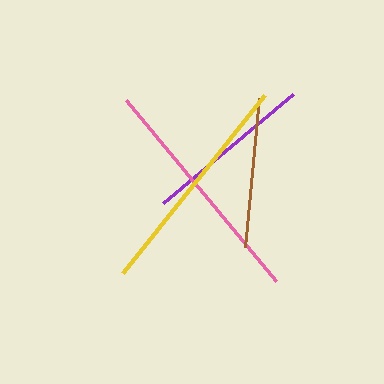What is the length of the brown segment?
The brown segment is approximately 149 pixels long.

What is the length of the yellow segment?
The yellow segment is approximately 228 pixels long.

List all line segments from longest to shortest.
From longest to shortest: pink, yellow, purple, brown.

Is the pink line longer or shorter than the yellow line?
The pink line is longer than the yellow line.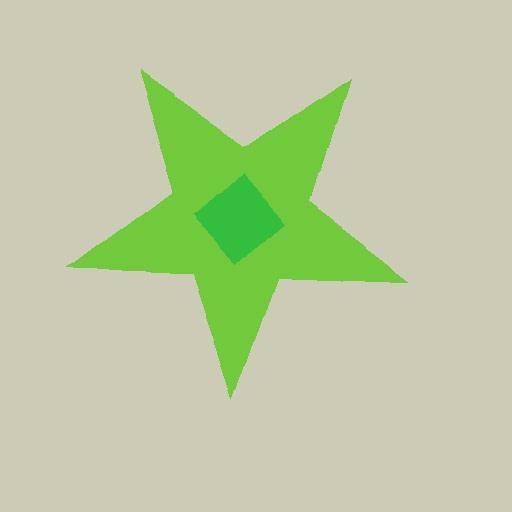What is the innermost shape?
The green diamond.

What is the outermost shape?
The lime star.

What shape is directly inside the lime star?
The green diamond.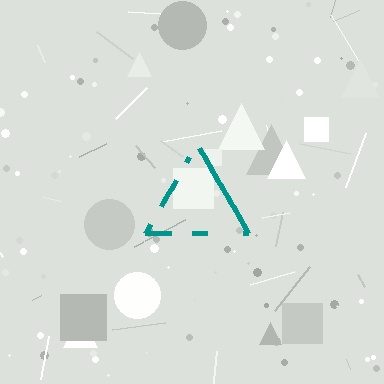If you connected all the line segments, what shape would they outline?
They would outline a triangle.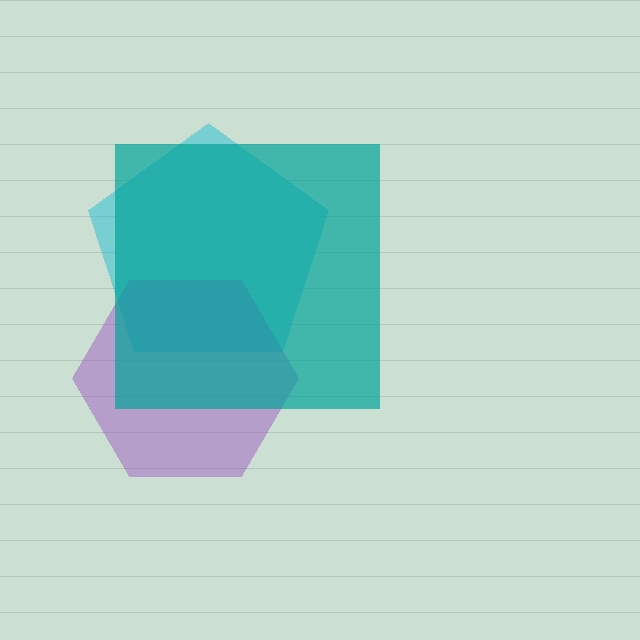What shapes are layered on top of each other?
The layered shapes are: a cyan pentagon, a purple hexagon, a teal square.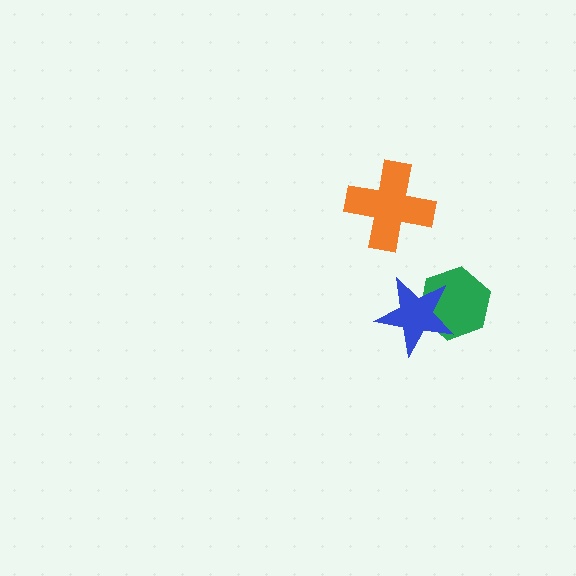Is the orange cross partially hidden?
No, no other shape covers it.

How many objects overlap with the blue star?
1 object overlaps with the blue star.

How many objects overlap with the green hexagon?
1 object overlaps with the green hexagon.